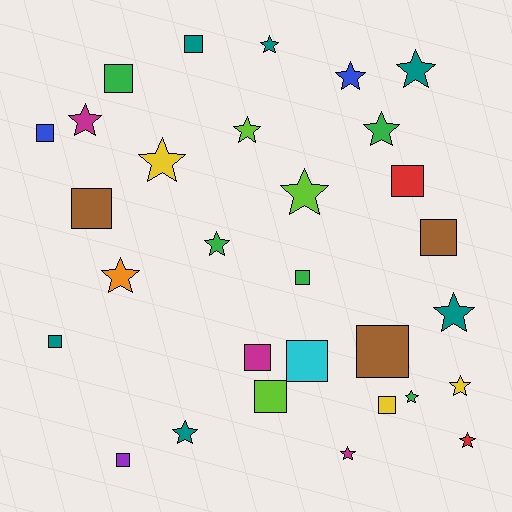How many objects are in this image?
There are 30 objects.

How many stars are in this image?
There are 16 stars.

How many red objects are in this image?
There are 2 red objects.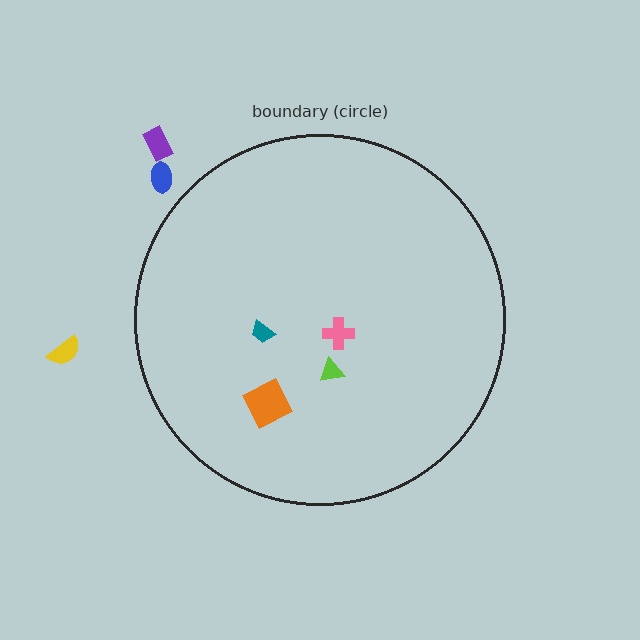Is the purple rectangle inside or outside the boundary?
Outside.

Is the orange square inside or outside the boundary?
Inside.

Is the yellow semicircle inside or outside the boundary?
Outside.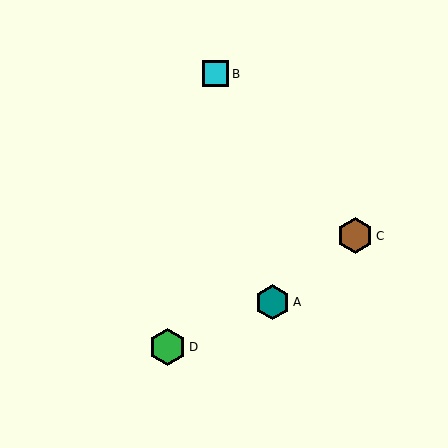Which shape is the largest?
The green hexagon (labeled D) is the largest.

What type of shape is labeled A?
Shape A is a teal hexagon.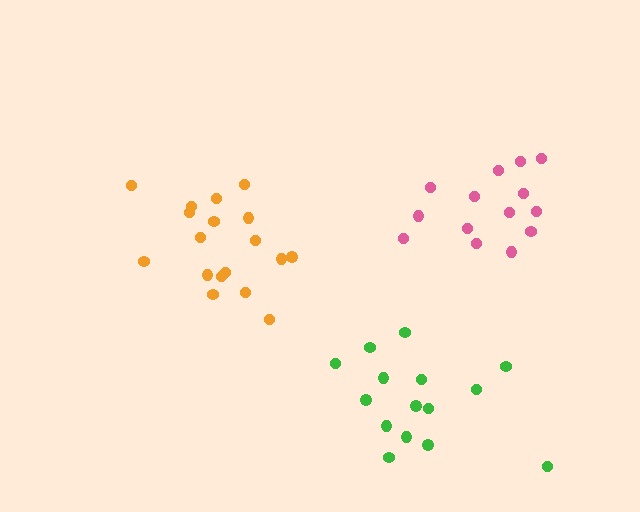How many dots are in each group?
Group 1: 18 dots, Group 2: 14 dots, Group 3: 15 dots (47 total).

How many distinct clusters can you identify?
There are 3 distinct clusters.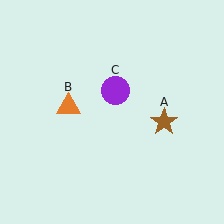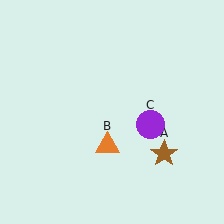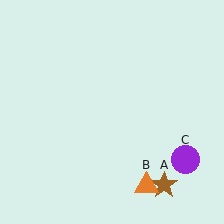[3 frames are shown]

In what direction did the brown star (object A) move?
The brown star (object A) moved down.